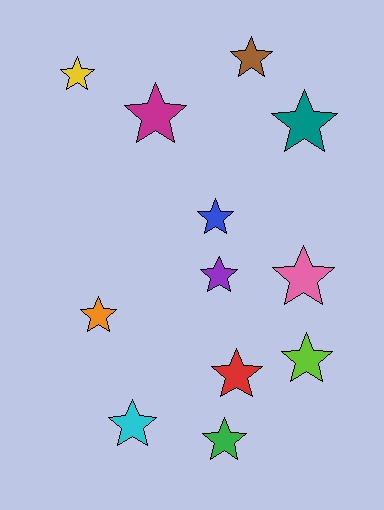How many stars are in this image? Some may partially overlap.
There are 12 stars.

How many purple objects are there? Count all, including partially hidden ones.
There is 1 purple object.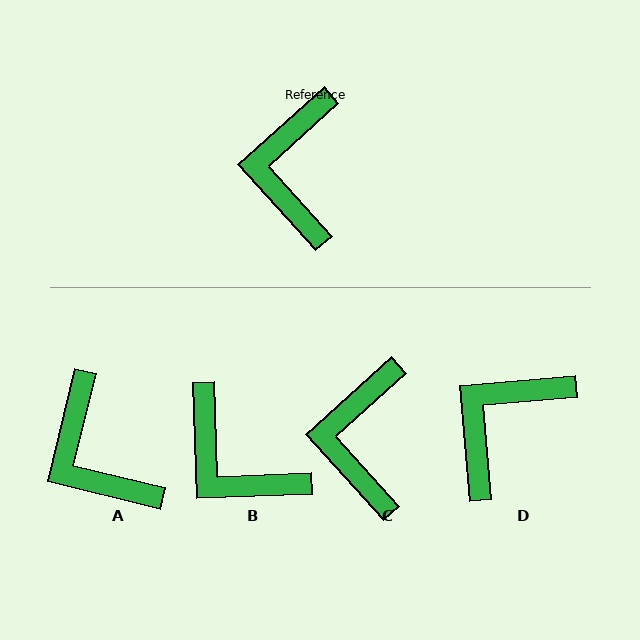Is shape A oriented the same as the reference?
No, it is off by about 34 degrees.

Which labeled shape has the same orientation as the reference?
C.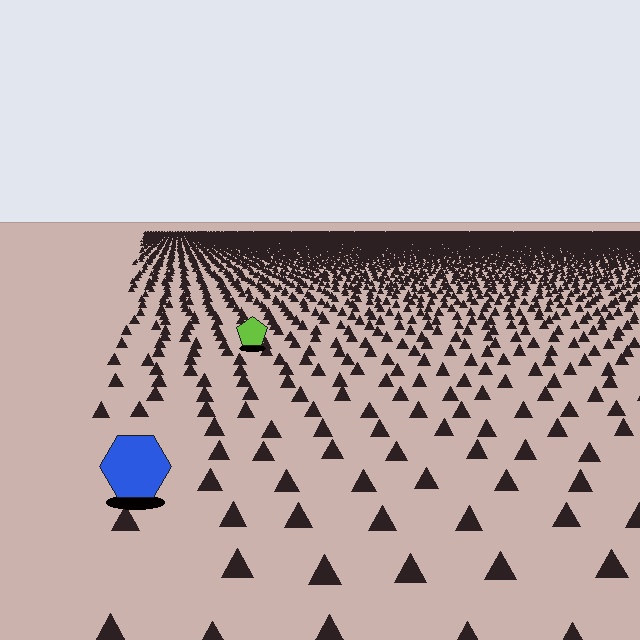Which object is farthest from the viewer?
The lime pentagon is farthest from the viewer. It appears smaller and the ground texture around it is denser.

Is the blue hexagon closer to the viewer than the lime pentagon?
Yes. The blue hexagon is closer — you can tell from the texture gradient: the ground texture is coarser near it.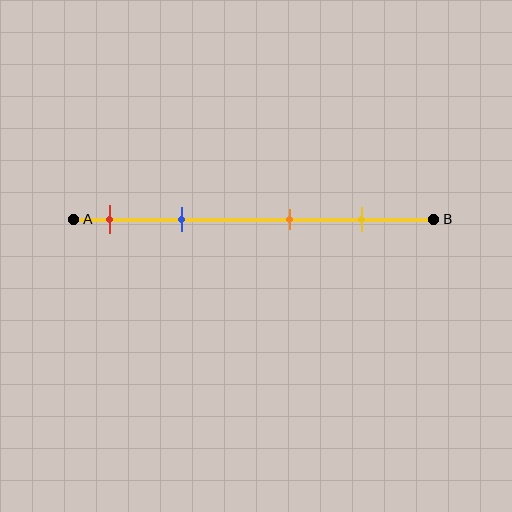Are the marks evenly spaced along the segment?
No, the marks are not evenly spaced.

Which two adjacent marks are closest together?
The red and blue marks are the closest adjacent pair.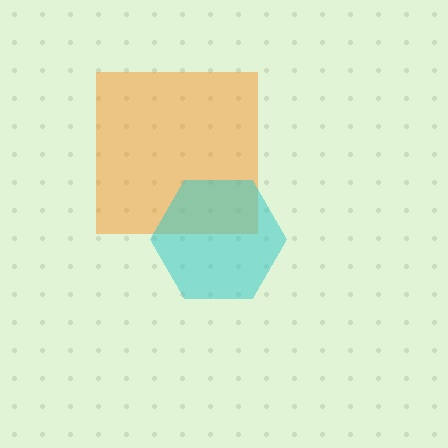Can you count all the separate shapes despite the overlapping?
Yes, there are 2 separate shapes.